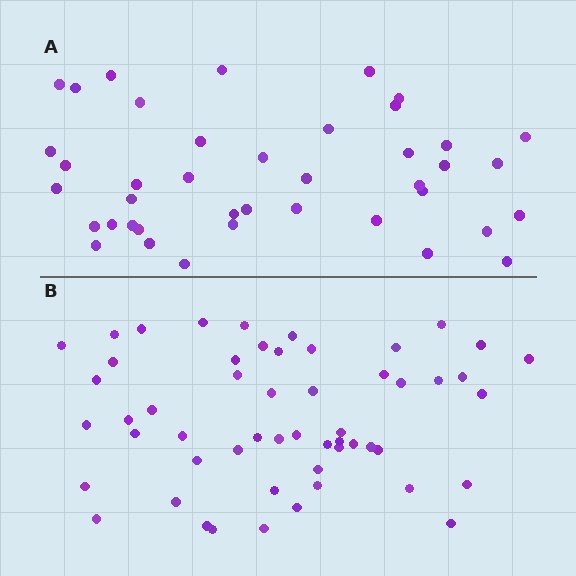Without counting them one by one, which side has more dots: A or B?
Region B (the bottom region) has more dots.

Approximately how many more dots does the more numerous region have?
Region B has approximately 15 more dots than region A.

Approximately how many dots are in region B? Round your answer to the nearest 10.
About 50 dots. (The exact count is 54, which rounds to 50.)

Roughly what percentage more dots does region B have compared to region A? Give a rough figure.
About 30% more.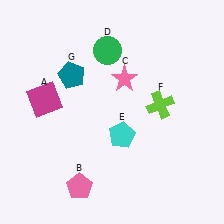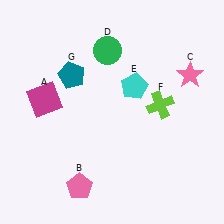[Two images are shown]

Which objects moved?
The objects that moved are: the pink star (C), the cyan pentagon (E).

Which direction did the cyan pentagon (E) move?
The cyan pentagon (E) moved up.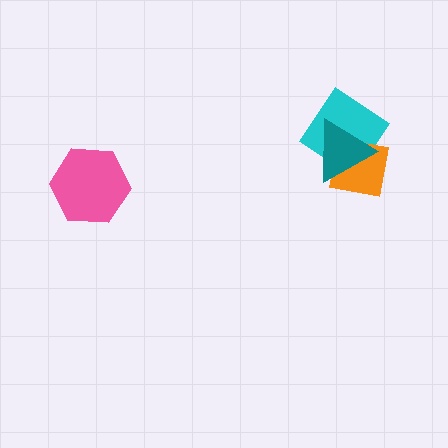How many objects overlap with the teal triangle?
2 objects overlap with the teal triangle.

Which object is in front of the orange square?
The teal triangle is in front of the orange square.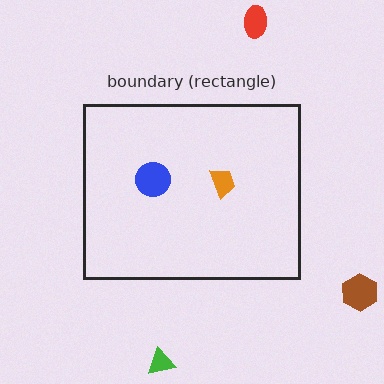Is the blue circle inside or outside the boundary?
Inside.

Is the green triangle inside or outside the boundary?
Outside.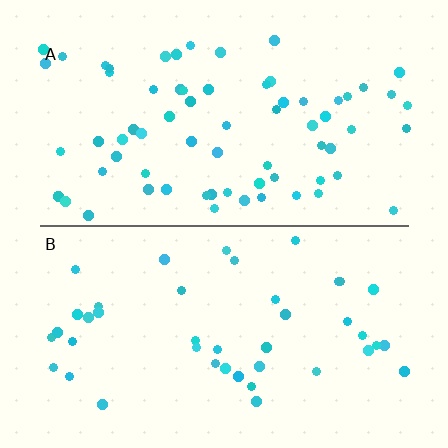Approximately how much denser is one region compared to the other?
Approximately 1.7× — region A over region B.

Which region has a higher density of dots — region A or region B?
A (the top).